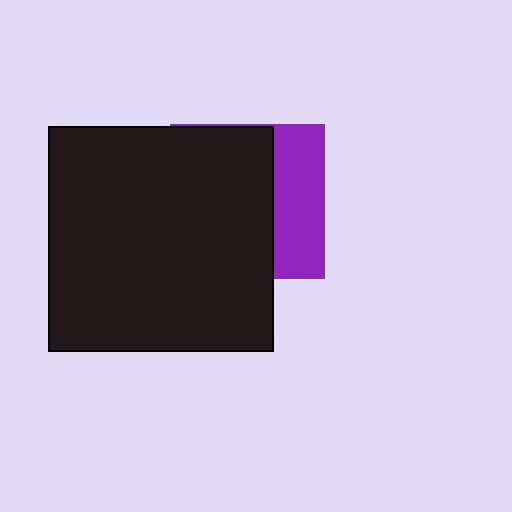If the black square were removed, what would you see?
You would see the complete purple square.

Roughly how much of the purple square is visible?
A small part of it is visible (roughly 34%).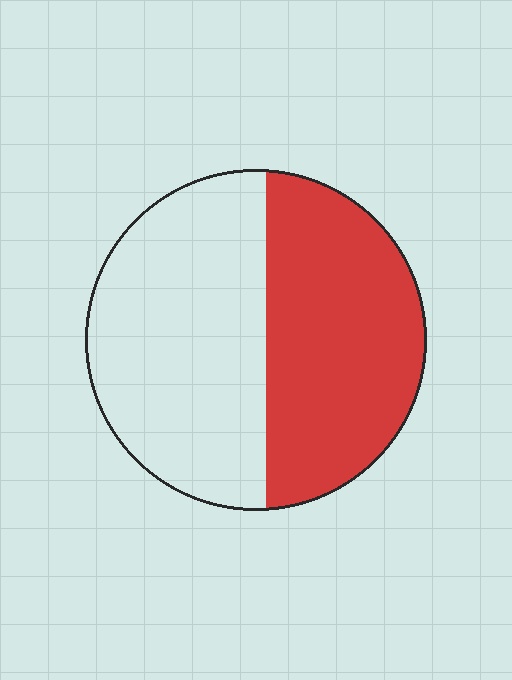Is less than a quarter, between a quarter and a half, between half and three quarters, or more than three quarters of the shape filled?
Between a quarter and a half.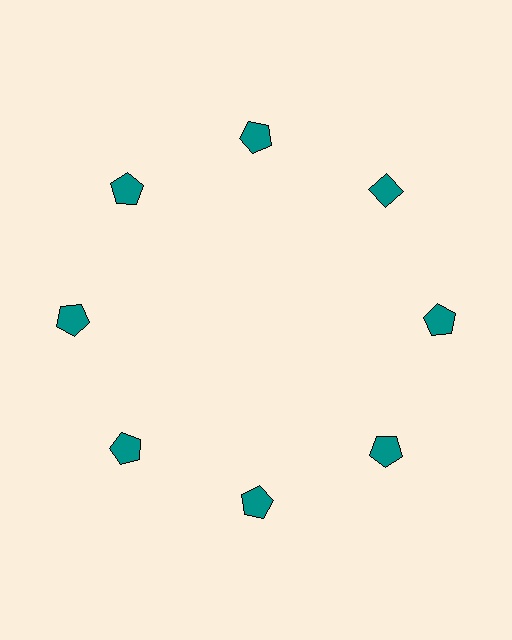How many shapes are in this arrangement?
There are 8 shapes arranged in a ring pattern.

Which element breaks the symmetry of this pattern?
The teal diamond at roughly the 2 o'clock position breaks the symmetry. All other shapes are teal pentagons.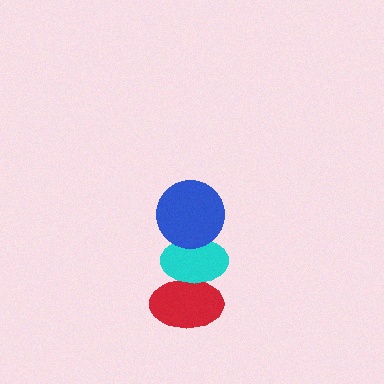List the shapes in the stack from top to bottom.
From top to bottom: the blue circle, the cyan ellipse, the red ellipse.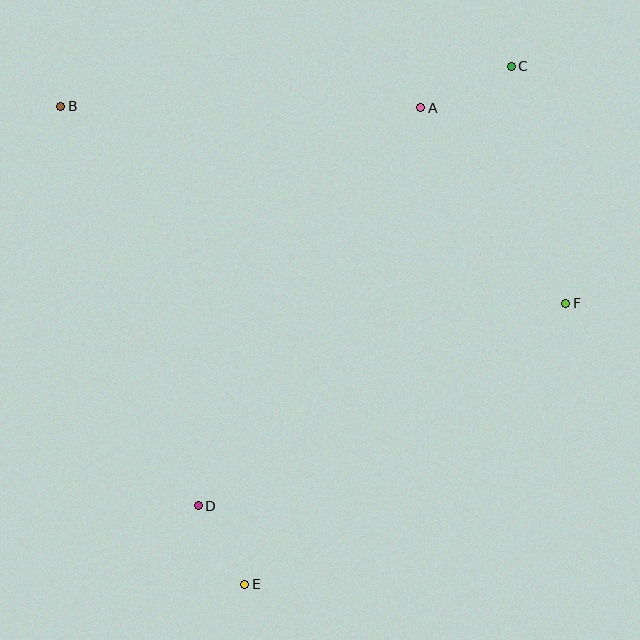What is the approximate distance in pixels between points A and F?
The distance between A and F is approximately 243 pixels.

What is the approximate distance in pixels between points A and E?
The distance between A and E is approximately 508 pixels.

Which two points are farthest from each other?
Points C and E are farthest from each other.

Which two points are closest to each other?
Points D and E are closest to each other.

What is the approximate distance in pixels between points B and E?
The distance between B and E is approximately 512 pixels.